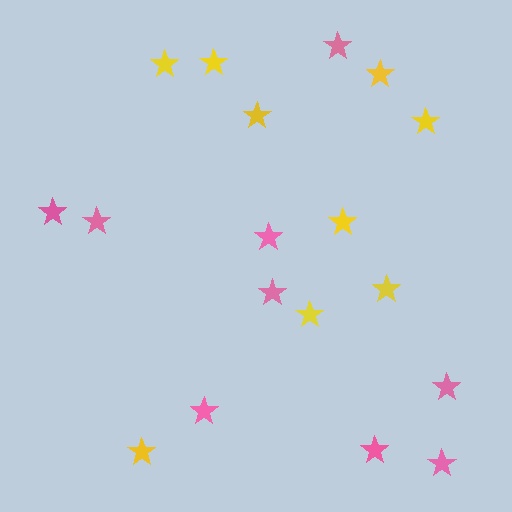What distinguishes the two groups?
There are 2 groups: one group of yellow stars (9) and one group of pink stars (9).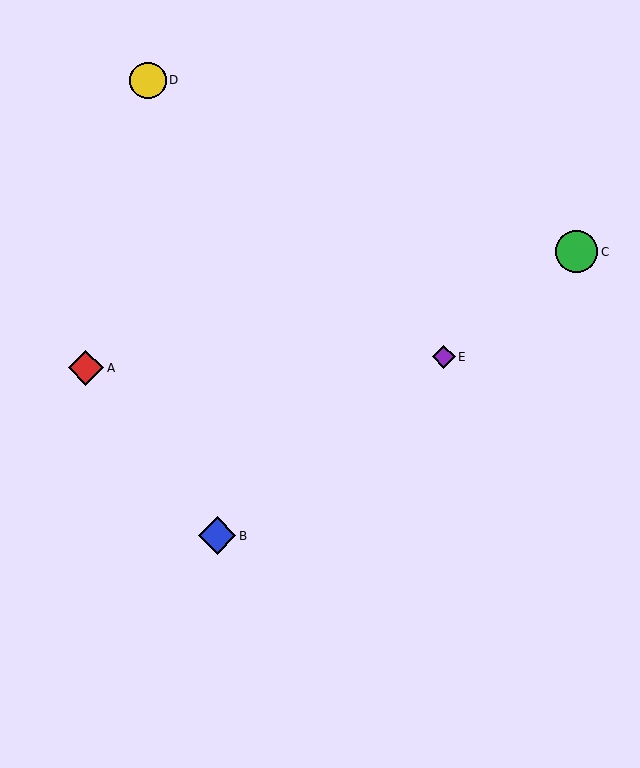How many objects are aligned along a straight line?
3 objects (B, C, E) are aligned along a straight line.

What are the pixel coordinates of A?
Object A is at (86, 368).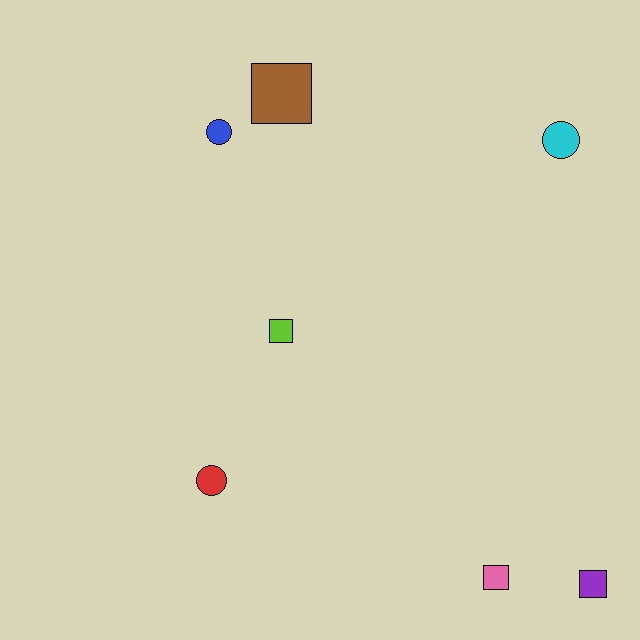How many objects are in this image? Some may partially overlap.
There are 7 objects.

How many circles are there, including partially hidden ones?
There are 3 circles.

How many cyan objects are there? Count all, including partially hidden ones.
There is 1 cyan object.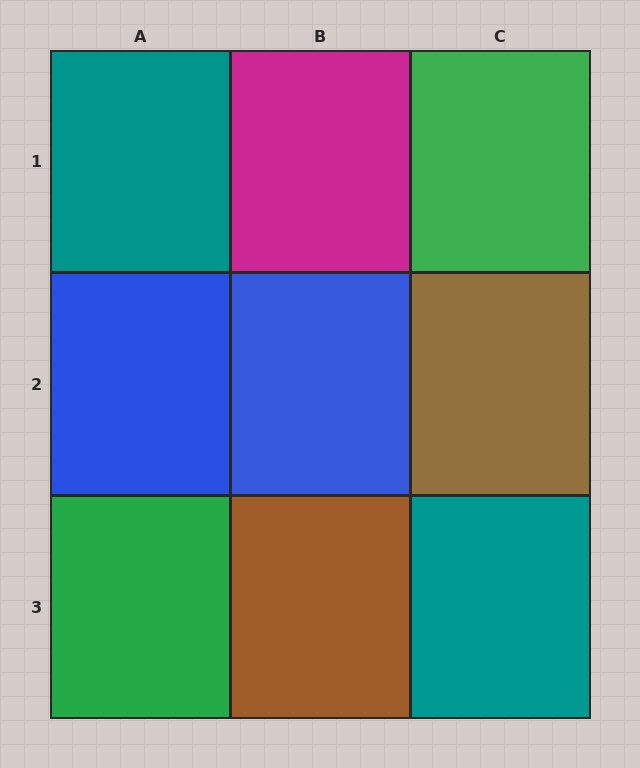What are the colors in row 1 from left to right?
Teal, magenta, green.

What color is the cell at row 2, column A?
Blue.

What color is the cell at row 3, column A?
Green.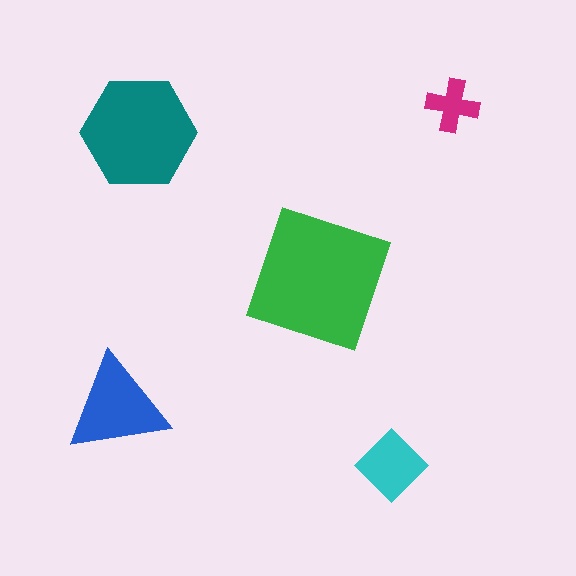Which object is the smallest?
The magenta cross.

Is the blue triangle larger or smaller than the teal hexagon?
Smaller.